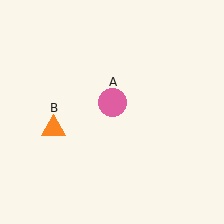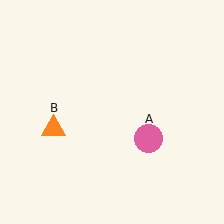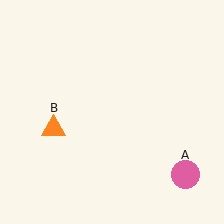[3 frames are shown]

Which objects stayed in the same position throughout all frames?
Orange triangle (object B) remained stationary.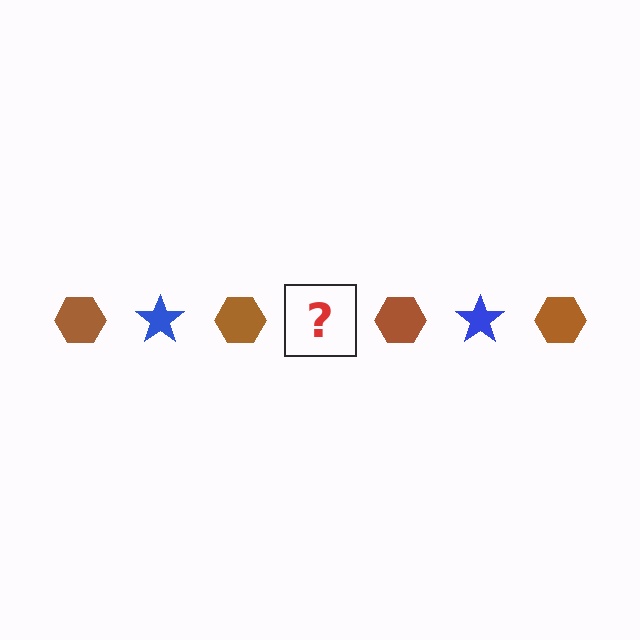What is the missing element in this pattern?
The missing element is a blue star.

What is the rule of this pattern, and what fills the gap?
The rule is that the pattern alternates between brown hexagon and blue star. The gap should be filled with a blue star.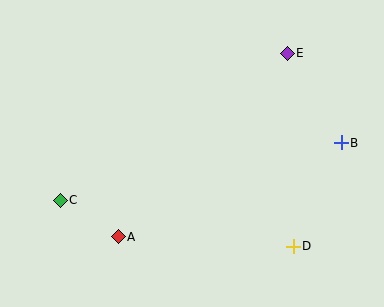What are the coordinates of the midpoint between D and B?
The midpoint between D and B is at (317, 195).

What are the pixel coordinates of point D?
Point D is at (293, 246).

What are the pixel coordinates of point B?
Point B is at (341, 143).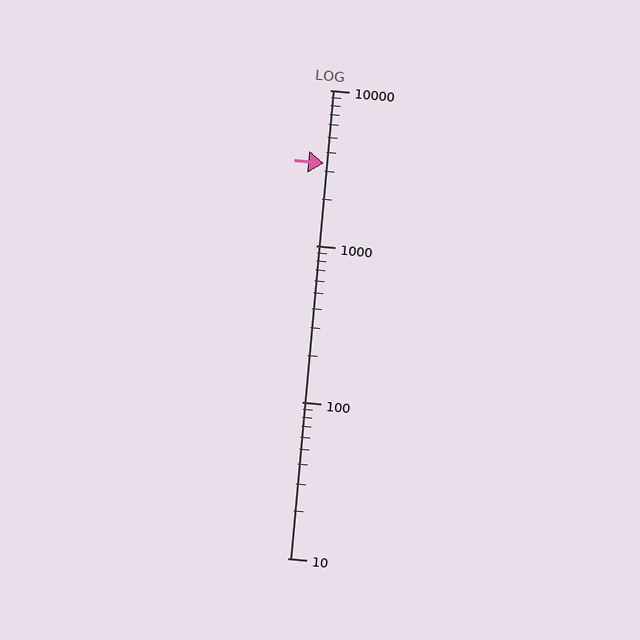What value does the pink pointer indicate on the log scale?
The pointer indicates approximately 3400.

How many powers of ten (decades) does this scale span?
The scale spans 3 decades, from 10 to 10000.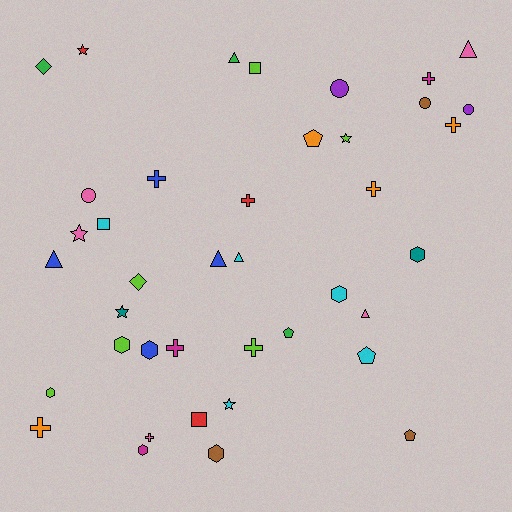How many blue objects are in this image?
There are 4 blue objects.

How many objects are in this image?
There are 40 objects.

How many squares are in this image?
There are 3 squares.